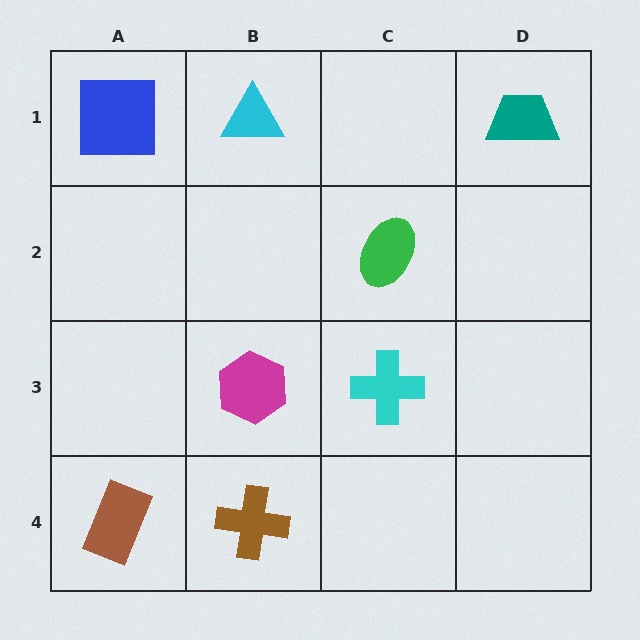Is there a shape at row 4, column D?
No, that cell is empty.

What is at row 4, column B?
A brown cross.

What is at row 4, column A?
A brown rectangle.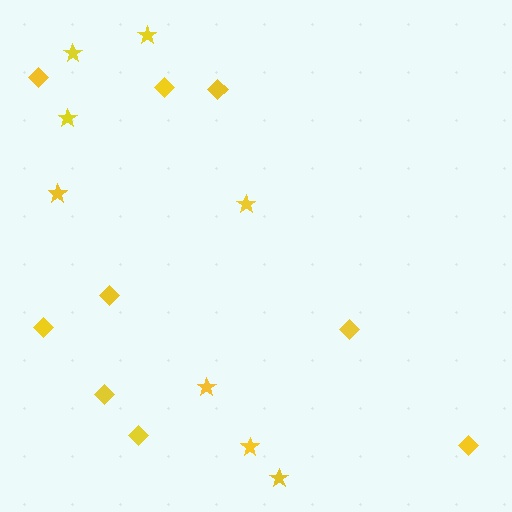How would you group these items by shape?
There are 2 groups: one group of diamonds (9) and one group of stars (8).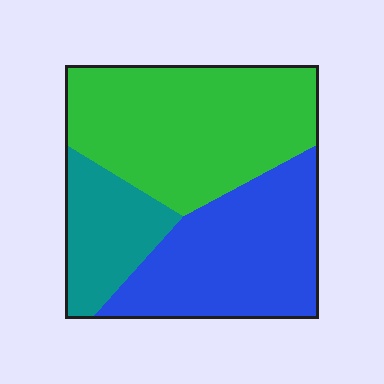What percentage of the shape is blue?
Blue covers roughly 35% of the shape.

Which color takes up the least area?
Teal, at roughly 20%.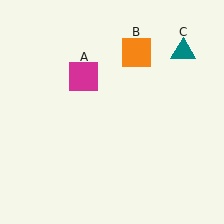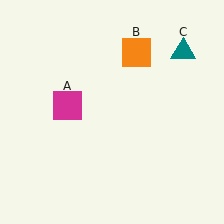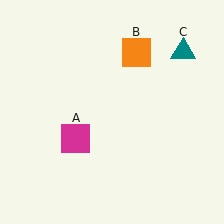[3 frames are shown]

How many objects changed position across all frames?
1 object changed position: magenta square (object A).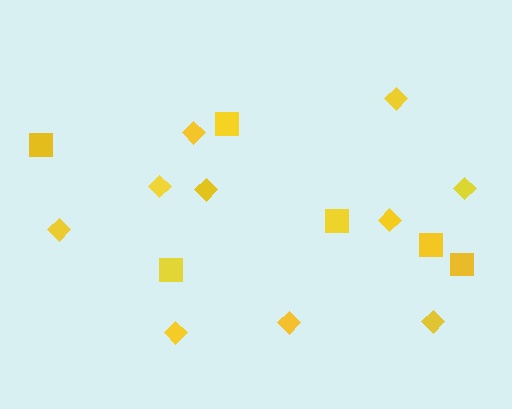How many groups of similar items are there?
There are 2 groups: one group of squares (6) and one group of diamonds (10).